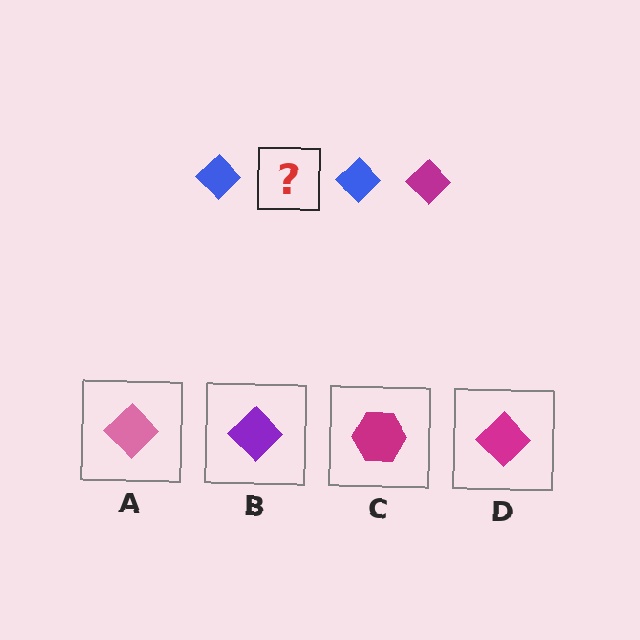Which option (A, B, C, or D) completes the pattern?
D.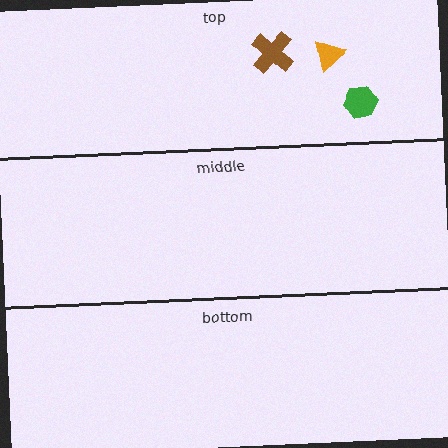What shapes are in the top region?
The orange triangle, the green hexagon, the brown cross.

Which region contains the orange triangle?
The top region.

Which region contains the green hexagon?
The top region.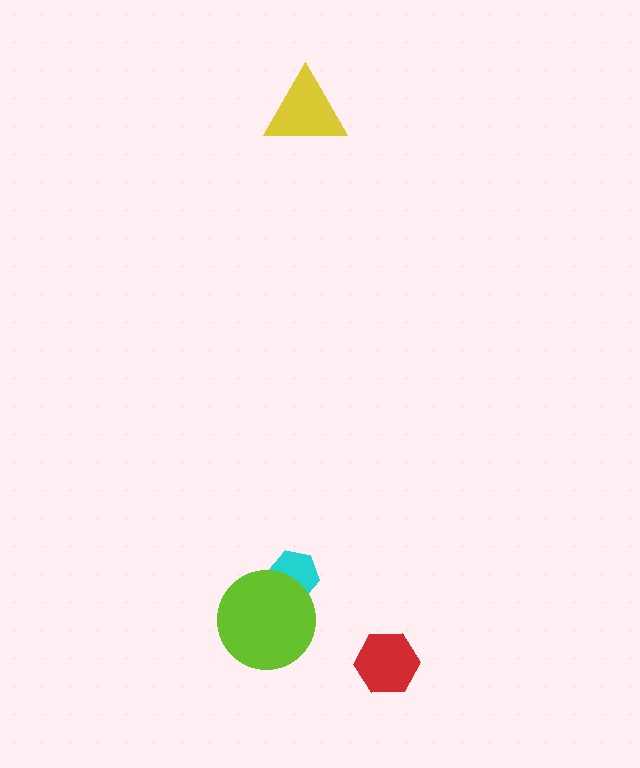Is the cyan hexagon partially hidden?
Yes, it is partially covered by another shape.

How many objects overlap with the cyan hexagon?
1 object overlaps with the cyan hexagon.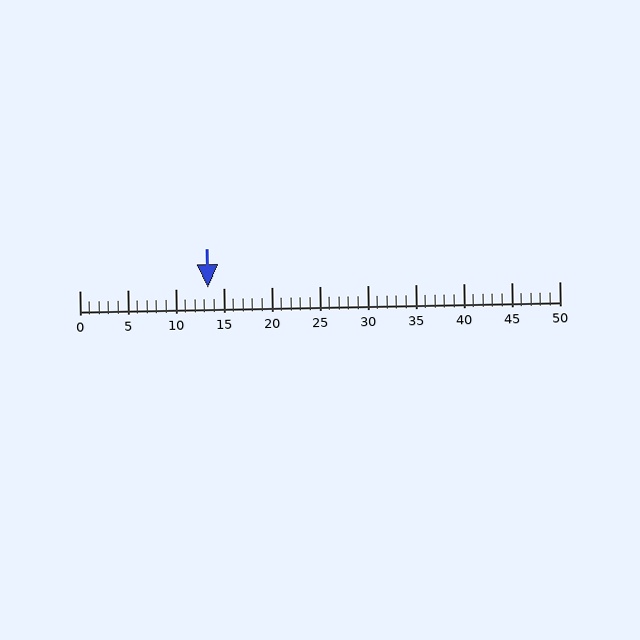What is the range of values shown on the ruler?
The ruler shows values from 0 to 50.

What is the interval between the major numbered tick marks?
The major tick marks are spaced 5 units apart.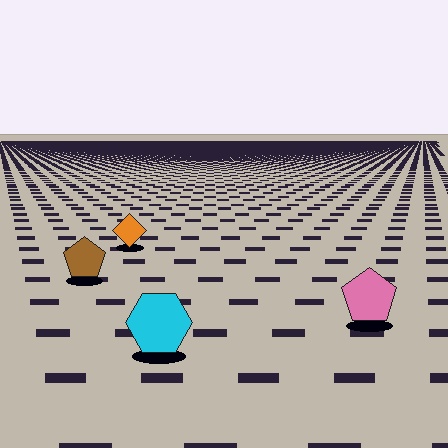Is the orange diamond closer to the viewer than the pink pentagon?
No. The pink pentagon is closer — you can tell from the texture gradient: the ground texture is coarser near it.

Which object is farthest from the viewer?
The orange diamond is farthest from the viewer. It appears smaller and the ground texture around it is denser.